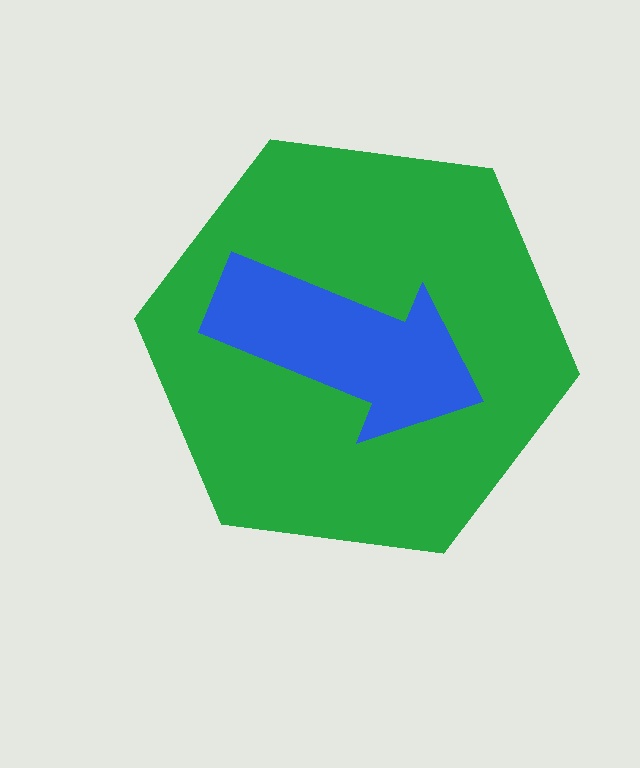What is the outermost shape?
The green hexagon.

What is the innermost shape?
The blue arrow.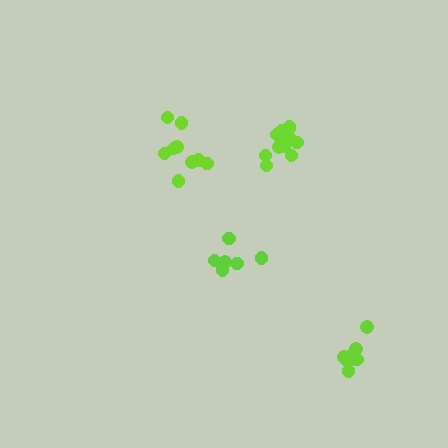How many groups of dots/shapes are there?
There are 4 groups.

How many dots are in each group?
Group 1: 12 dots, Group 2: 9 dots, Group 3: 7 dots, Group 4: 6 dots (34 total).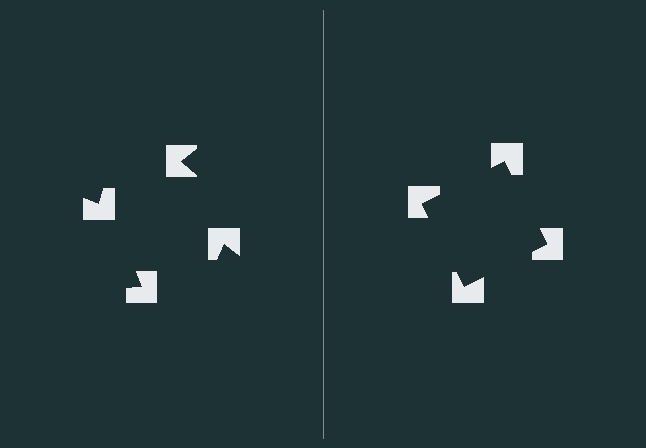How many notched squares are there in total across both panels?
8 — 4 on each side.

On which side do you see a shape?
An illusory square appears on the right side. On the left side the wedge cuts are rotated, so no coherent shape forms.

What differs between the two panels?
The notched squares are positioned identically on both sides; only the wedge orientations differ. On the right they align to a square; on the left they are misaligned.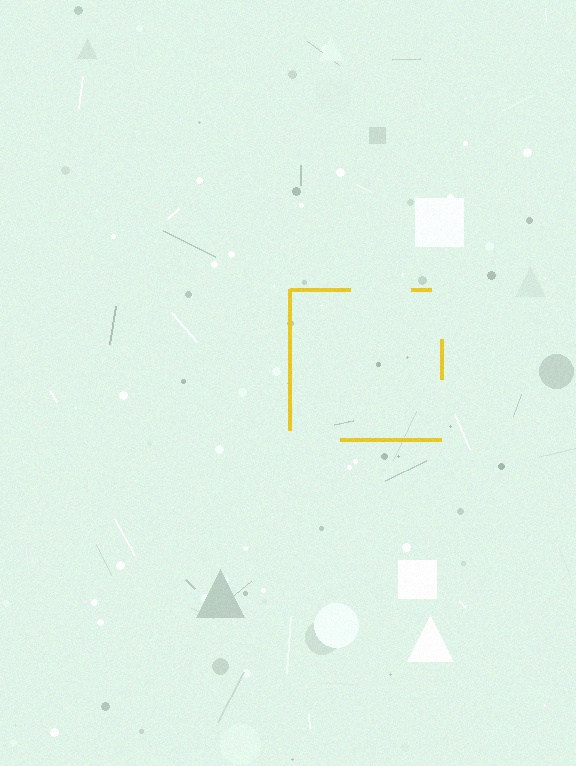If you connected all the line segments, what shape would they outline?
They would outline a square.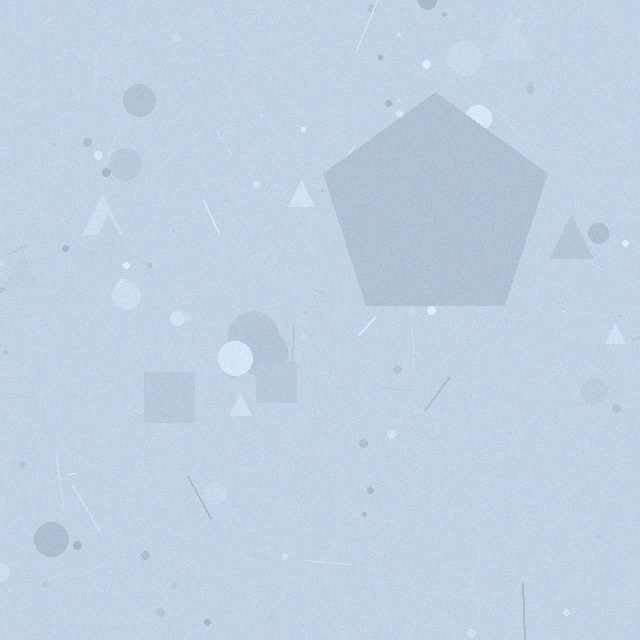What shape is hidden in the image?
A pentagon is hidden in the image.